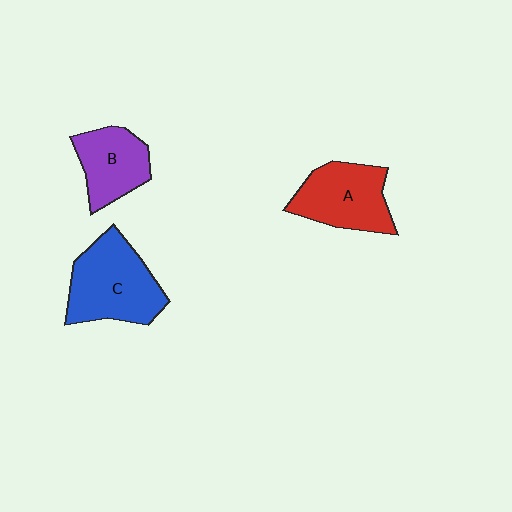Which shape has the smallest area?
Shape B (purple).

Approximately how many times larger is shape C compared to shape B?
Approximately 1.5 times.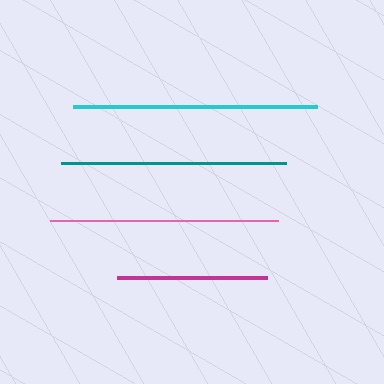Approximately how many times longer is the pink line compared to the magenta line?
The pink line is approximately 1.5 times the length of the magenta line.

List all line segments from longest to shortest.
From longest to shortest: cyan, pink, teal, magenta.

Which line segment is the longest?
The cyan line is the longest at approximately 244 pixels.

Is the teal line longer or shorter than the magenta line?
The teal line is longer than the magenta line.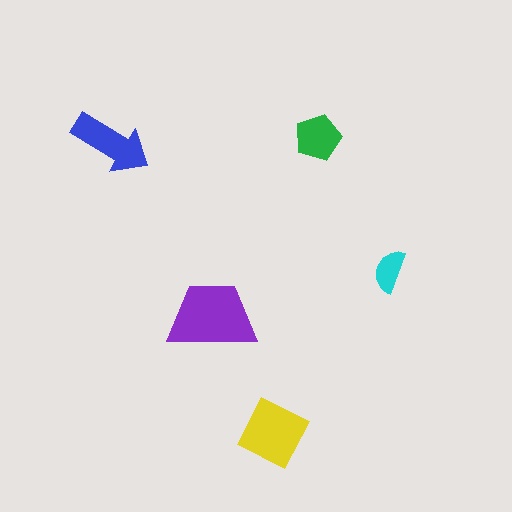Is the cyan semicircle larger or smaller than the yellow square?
Smaller.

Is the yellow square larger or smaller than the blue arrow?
Larger.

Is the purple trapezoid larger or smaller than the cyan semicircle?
Larger.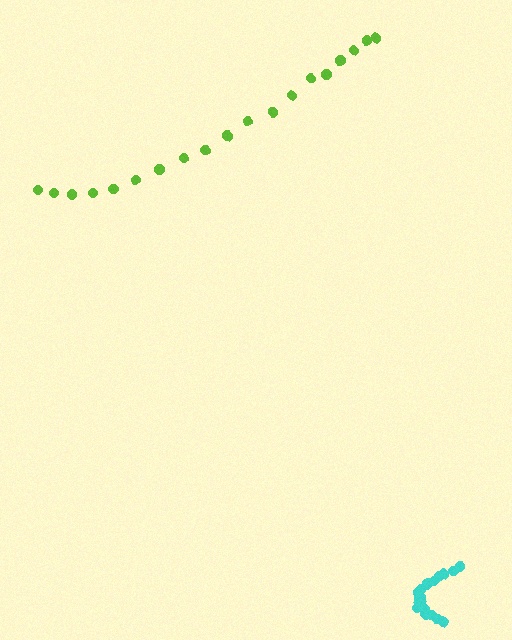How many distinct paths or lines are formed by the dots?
There are 2 distinct paths.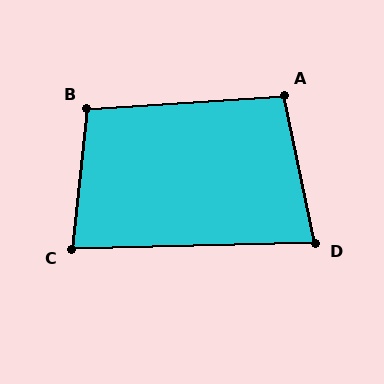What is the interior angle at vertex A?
Approximately 98 degrees (obtuse).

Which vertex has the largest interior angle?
B, at approximately 100 degrees.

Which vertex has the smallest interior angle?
D, at approximately 80 degrees.